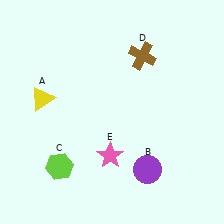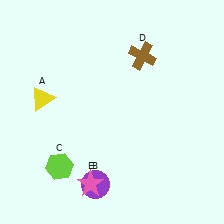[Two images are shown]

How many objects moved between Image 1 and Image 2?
2 objects moved between the two images.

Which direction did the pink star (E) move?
The pink star (E) moved down.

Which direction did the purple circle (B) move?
The purple circle (B) moved left.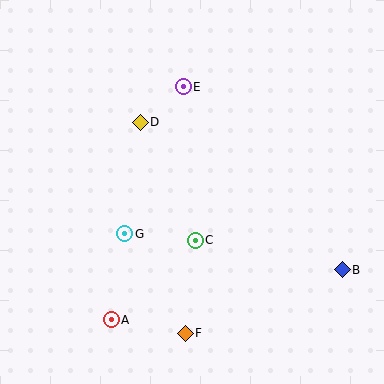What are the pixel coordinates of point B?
Point B is at (342, 270).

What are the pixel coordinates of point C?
Point C is at (195, 240).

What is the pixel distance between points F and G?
The distance between F and G is 117 pixels.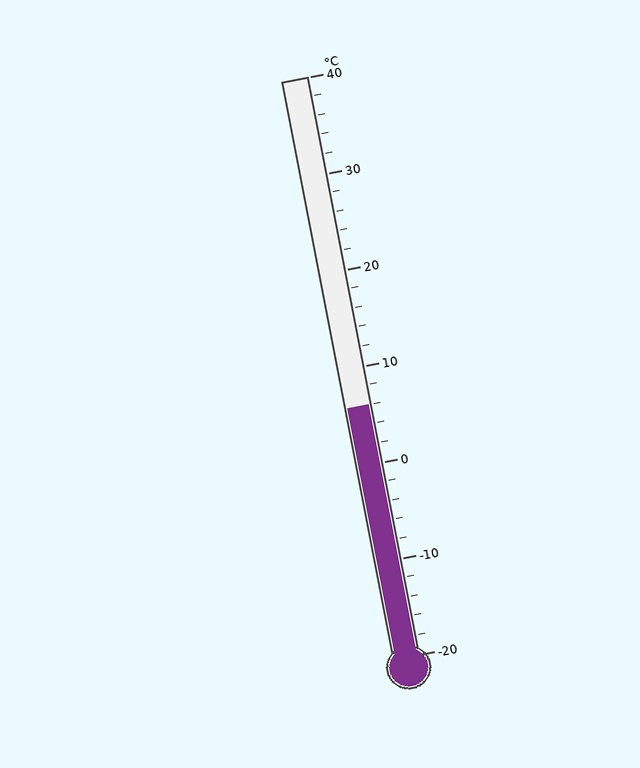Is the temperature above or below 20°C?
The temperature is below 20°C.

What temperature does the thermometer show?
The thermometer shows approximately 6°C.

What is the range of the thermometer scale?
The thermometer scale ranges from -20°C to 40°C.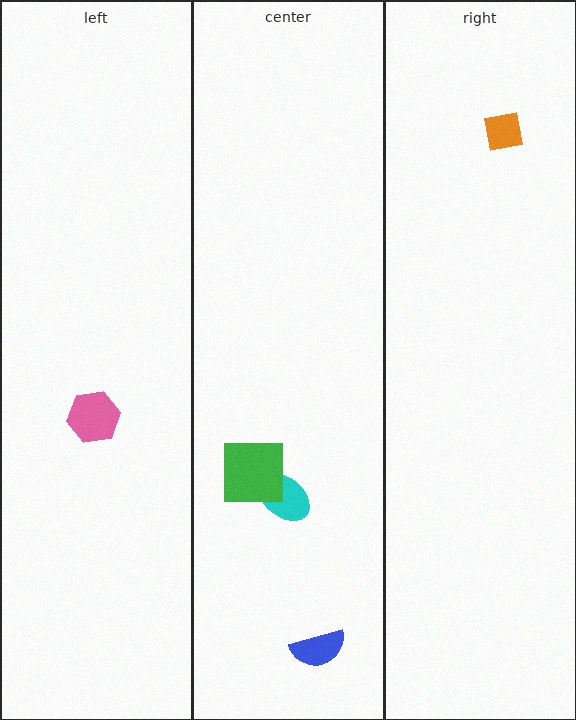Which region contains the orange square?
The right region.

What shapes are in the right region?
The orange square.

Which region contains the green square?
The center region.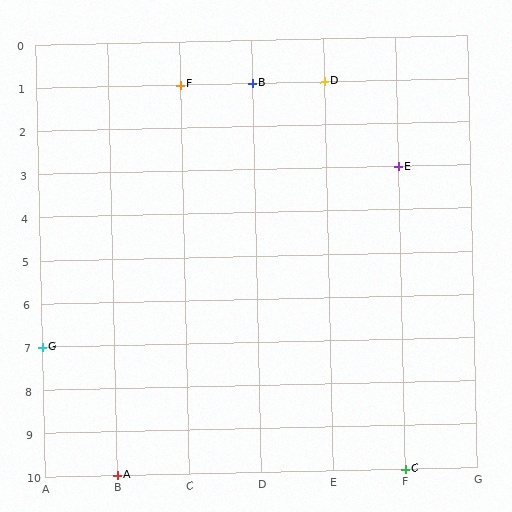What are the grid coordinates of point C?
Point C is at grid coordinates (F, 10).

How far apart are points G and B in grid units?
Points G and B are 3 columns and 6 rows apart (about 6.7 grid units diagonally).